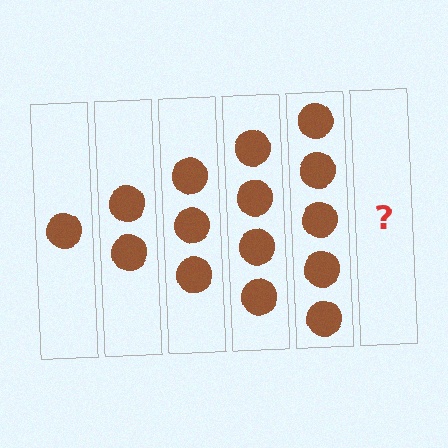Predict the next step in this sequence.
The next step is 6 circles.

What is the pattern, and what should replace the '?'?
The pattern is that each step adds one more circle. The '?' should be 6 circles.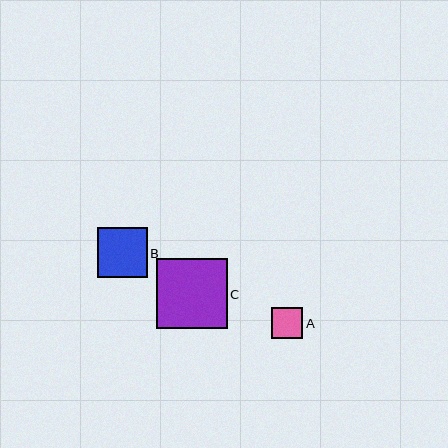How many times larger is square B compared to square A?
Square B is approximately 1.6 times the size of square A.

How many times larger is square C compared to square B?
Square C is approximately 1.4 times the size of square B.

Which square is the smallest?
Square A is the smallest with a size of approximately 31 pixels.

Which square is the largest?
Square C is the largest with a size of approximately 71 pixels.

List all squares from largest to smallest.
From largest to smallest: C, B, A.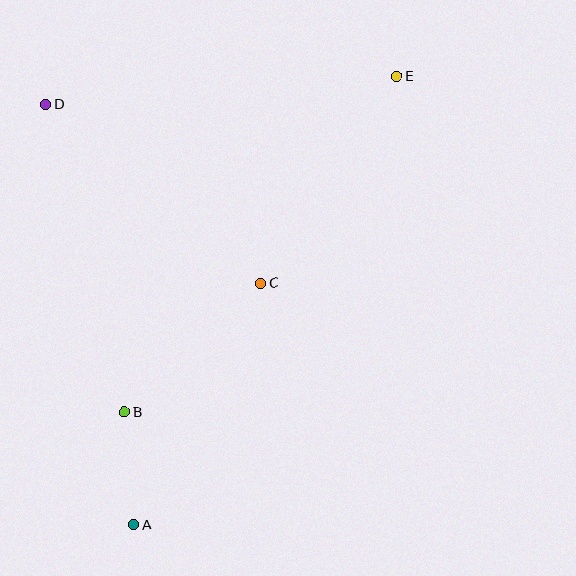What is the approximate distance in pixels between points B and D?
The distance between B and D is approximately 318 pixels.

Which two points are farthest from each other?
Points A and E are farthest from each other.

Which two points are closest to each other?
Points A and B are closest to each other.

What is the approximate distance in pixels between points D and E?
The distance between D and E is approximately 352 pixels.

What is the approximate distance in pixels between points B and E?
The distance between B and E is approximately 432 pixels.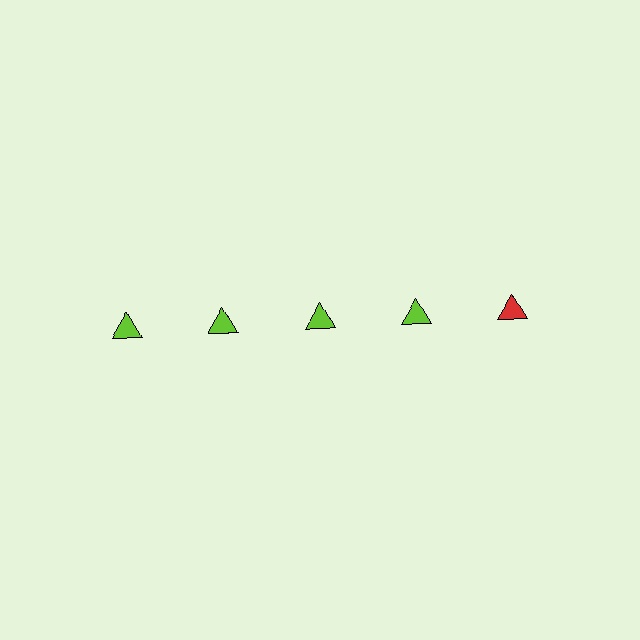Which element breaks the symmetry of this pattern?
The red triangle in the top row, rightmost column breaks the symmetry. All other shapes are lime triangles.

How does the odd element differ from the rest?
It has a different color: red instead of lime.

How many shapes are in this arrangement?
There are 5 shapes arranged in a grid pattern.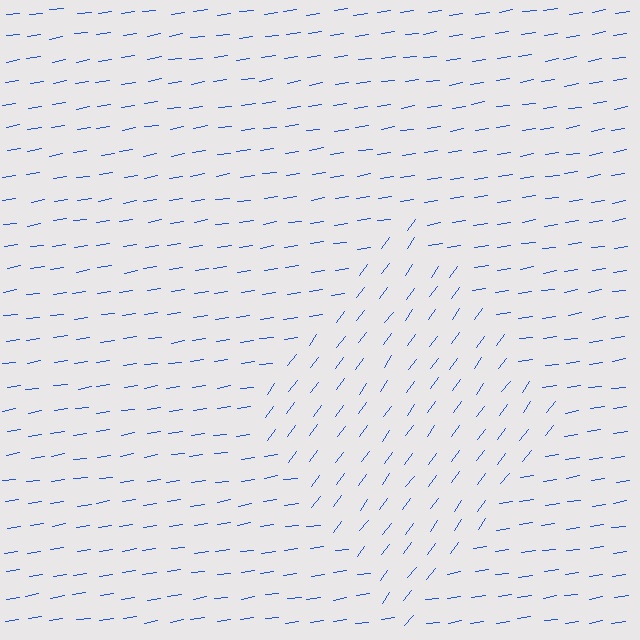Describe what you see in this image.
The image is filled with small blue line segments. A diamond region in the image has lines oriented differently from the surrounding lines, creating a visible texture boundary.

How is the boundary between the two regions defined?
The boundary is defined purely by a change in line orientation (approximately 45 degrees difference). All lines are the same color and thickness.